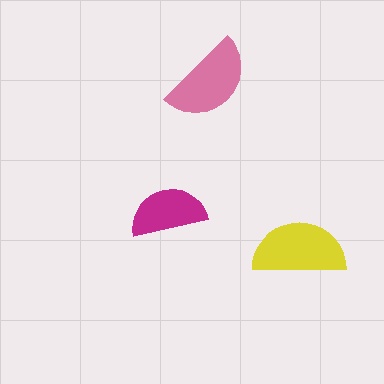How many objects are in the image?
There are 3 objects in the image.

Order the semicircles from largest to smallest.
the yellow one, the pink one, the magenta one.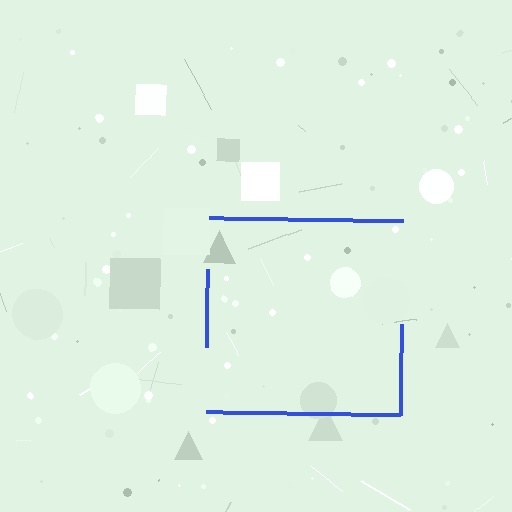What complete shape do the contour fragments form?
The contour fragments form a square.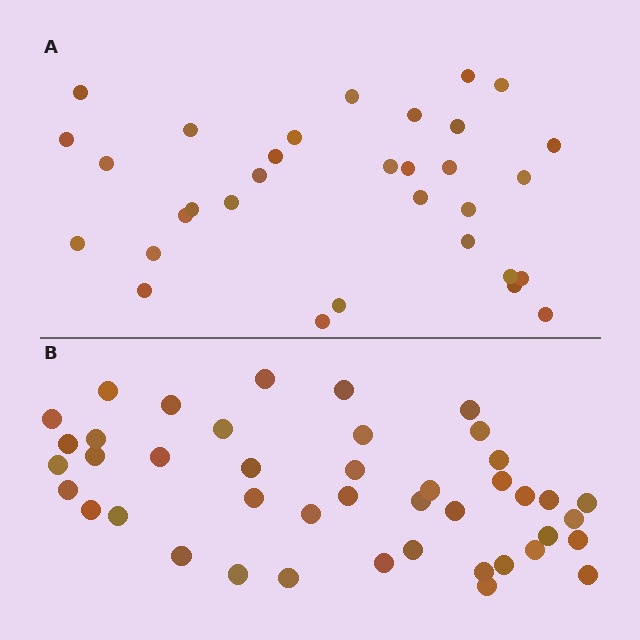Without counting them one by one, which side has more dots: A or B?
Region B (the bottom region) has more dots.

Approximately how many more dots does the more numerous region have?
Region B has roughly 12 or so more dots than region A.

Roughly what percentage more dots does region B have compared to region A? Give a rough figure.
About 35% more.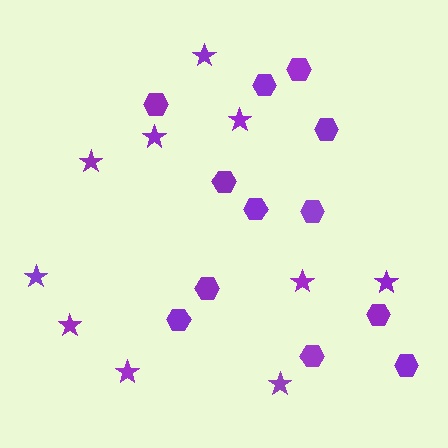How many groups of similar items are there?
There are 2 groups: one group of stars (10) and one group of hexagons (12).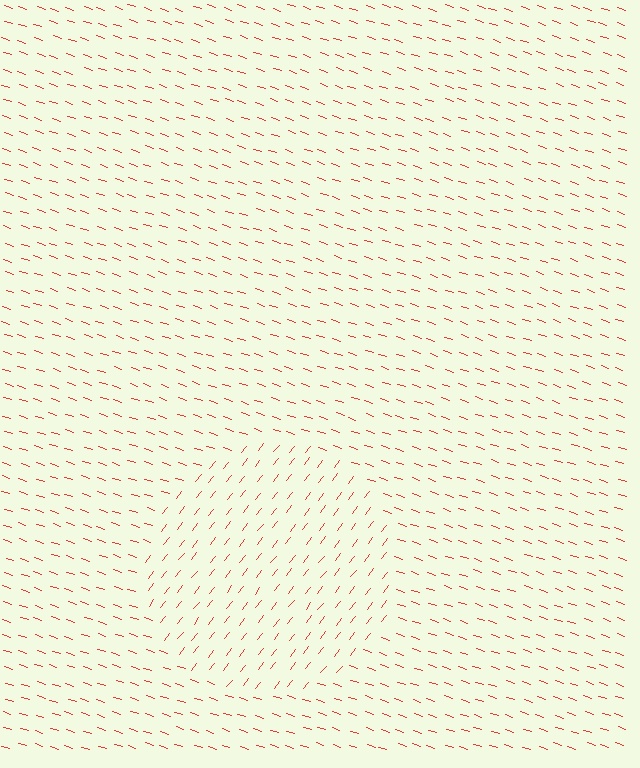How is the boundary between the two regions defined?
The boundary is defined purely by a change in line orientation (approximately 70 degrees difference). All lines are the same color and thickness.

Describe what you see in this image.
The image is filled with small red line segments. A circle region in the image has lines oriented differently from the surrounding lines, creating a visible texture boundary.